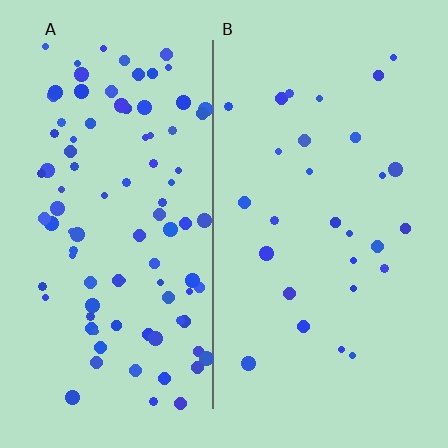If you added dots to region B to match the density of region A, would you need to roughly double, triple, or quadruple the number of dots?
Approximately triple.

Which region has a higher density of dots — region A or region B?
A (the left).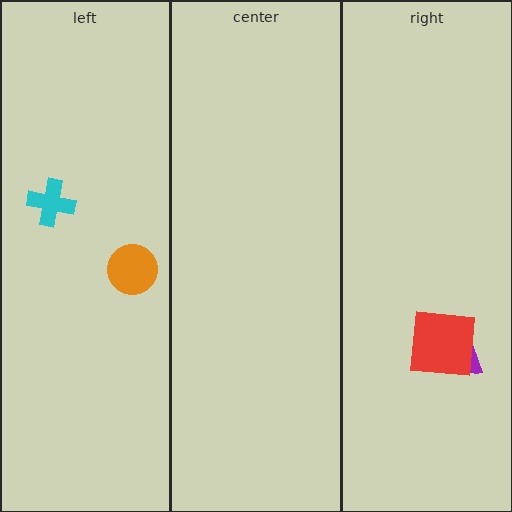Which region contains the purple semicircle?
The right region.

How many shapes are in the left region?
2.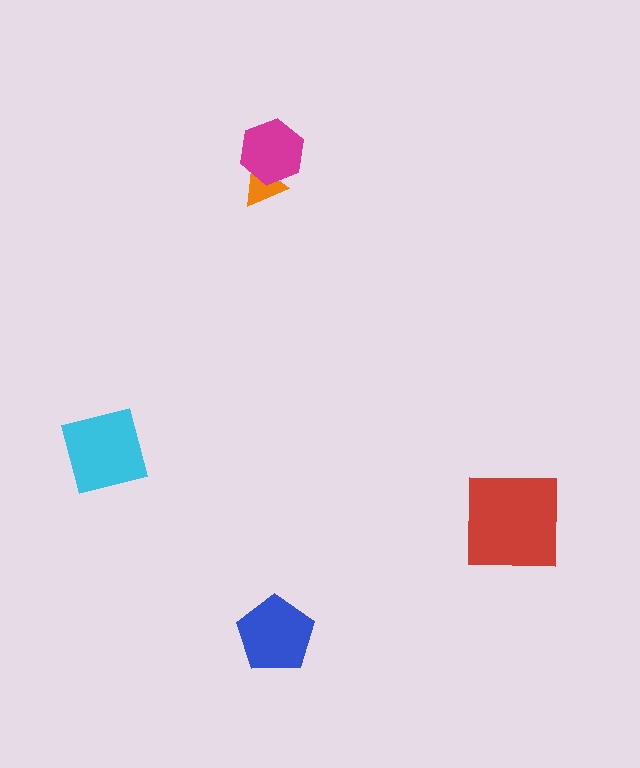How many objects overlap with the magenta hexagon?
1 object overlaps with the magenta hexagon.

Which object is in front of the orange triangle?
The magenta hexagon is in front of the orange triangle.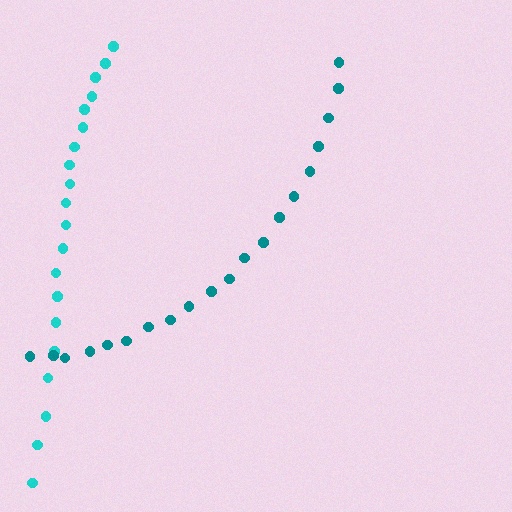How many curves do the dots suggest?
There are 2 distinct paths.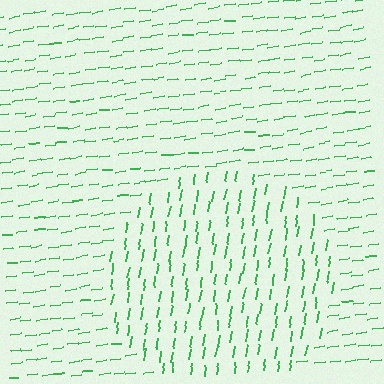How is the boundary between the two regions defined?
The boundary is defined purely by a change in line orientation (approximately 73 degrees difference). All lines are the same color and thickness.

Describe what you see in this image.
The image is filled with small green line segments. A circle region in the image has lines oriented differently from the surrounding lines, creating a visible texture boundary.